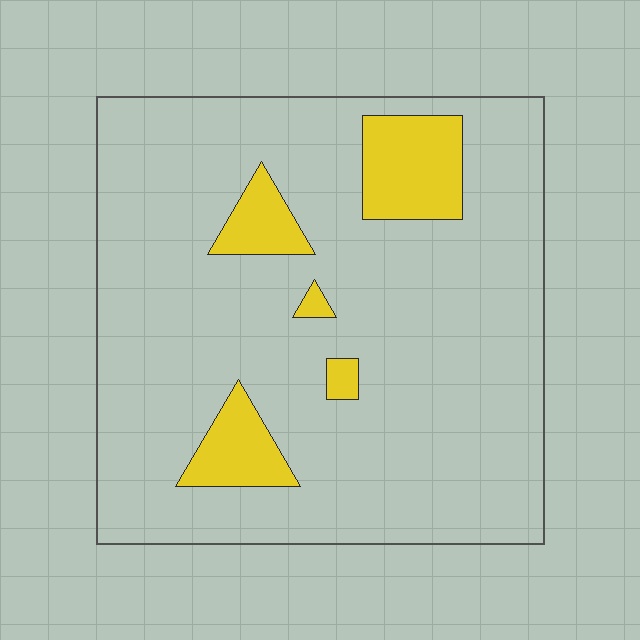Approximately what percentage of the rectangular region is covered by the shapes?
Approximately 10%.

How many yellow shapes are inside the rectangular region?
5.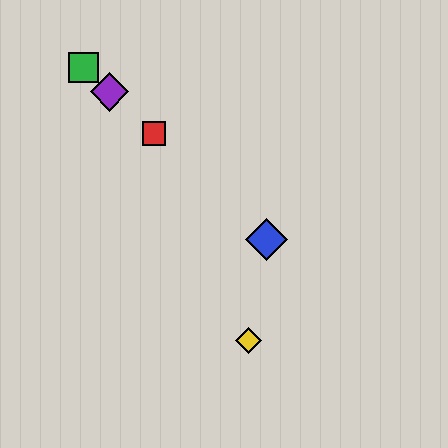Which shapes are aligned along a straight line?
The red square, the blue diamond, the green square, the purple diamond are aligned along a straight line.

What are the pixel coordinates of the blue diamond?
The blue diamond is at (267, 239).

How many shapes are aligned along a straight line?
4 shapes (the red square, the blue diamond, the green square, the purple diamond) are aligned along a straight line.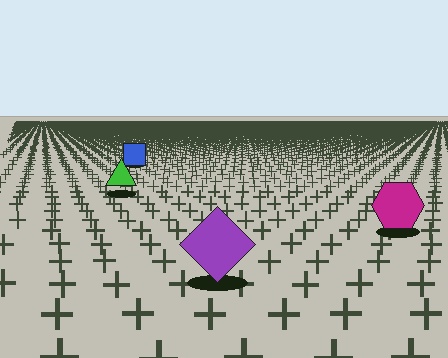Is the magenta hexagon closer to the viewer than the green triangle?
Yes. The magenta hexagon is closer — you can tell from the texture gradient: the ground texture is coarser near it.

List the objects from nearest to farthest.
From nearest to farthest: the purple diamond, the magenta hexagon, the green triangle, the blue square.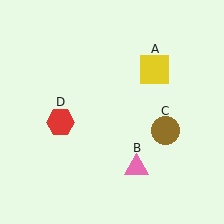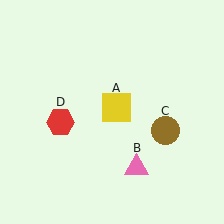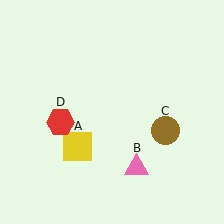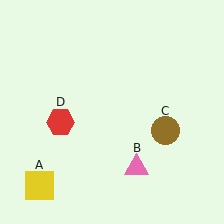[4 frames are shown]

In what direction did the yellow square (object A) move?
The yellow square (object A) moved down and to the left.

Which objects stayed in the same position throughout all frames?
Pink triangle (object B) and brown circle (object C) and red hexagon (object D) remained stationary.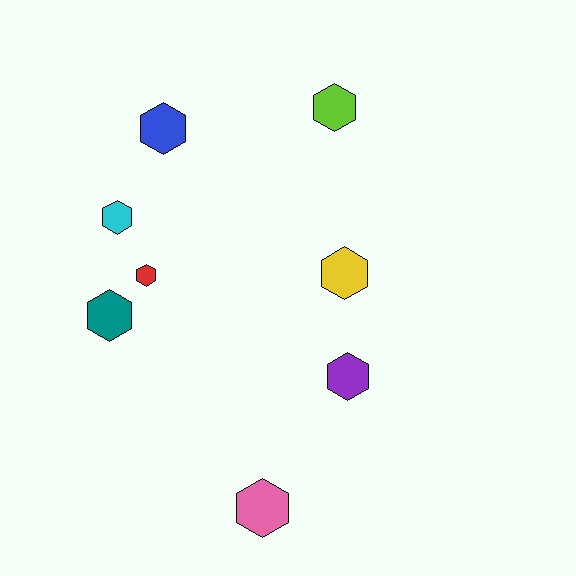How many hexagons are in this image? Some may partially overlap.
There are 8 hexagons.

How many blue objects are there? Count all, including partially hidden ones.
There is 1 blue object.